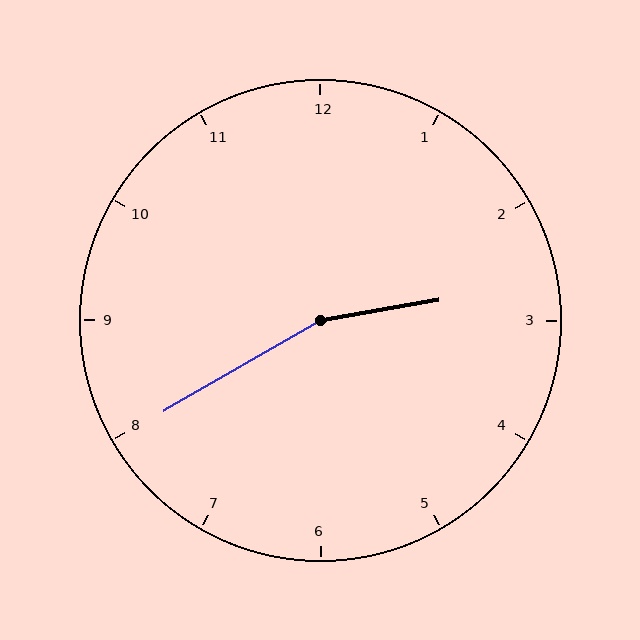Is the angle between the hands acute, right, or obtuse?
It is obtuse.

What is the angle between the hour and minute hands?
Approximately 160 degrees.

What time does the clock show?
2:40.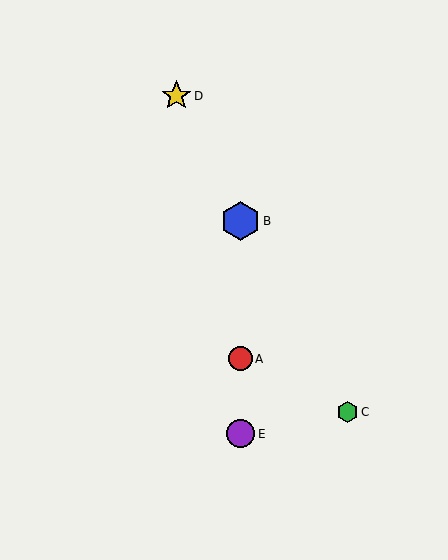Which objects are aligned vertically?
Objects A, B, E are aligned vertically.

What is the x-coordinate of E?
Object E is at x≈240.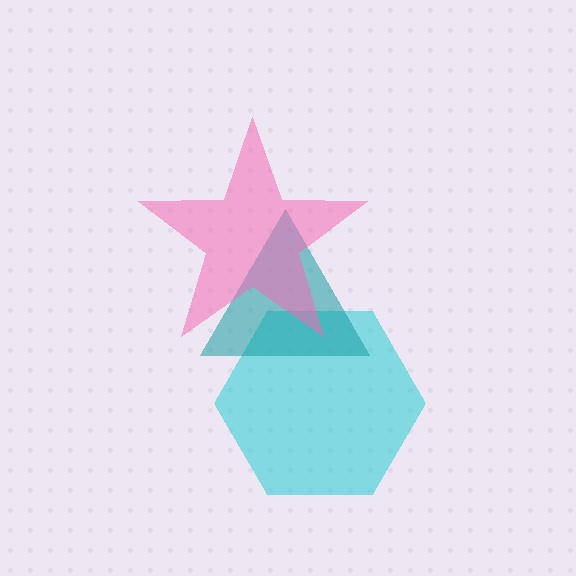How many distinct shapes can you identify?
There are 3 distinct shapes: a cyan hexagon, a teal triangle, a pink star.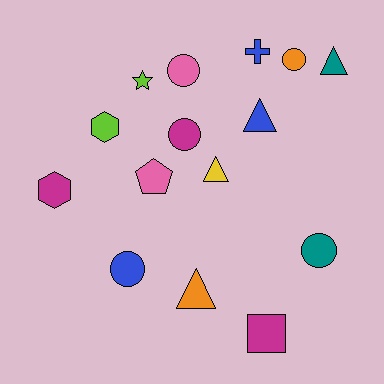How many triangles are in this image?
There are 4 triangles.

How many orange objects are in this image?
There are 2 orange objects.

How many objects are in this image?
There are 15 objects.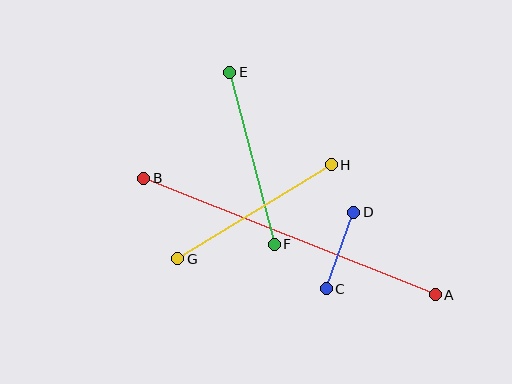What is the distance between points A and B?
The distance is approximately 314 pixels.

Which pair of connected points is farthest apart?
Points A and B are farthest apart.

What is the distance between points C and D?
The distance is approximately 81 pixels.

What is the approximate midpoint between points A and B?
The midpoint is at approximately (290, 237) pixels.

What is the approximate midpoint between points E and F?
The midpoint is at approximately (252, 158) pixels.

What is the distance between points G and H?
The distance is approximately 180 pixels.